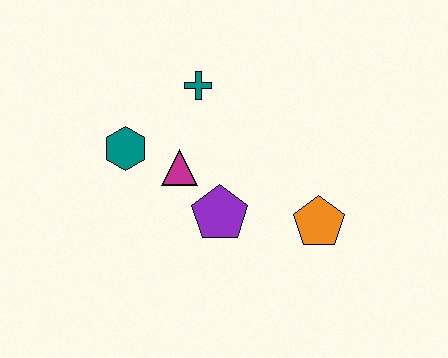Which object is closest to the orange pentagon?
The purple pentagon is closest to the orange pentagon.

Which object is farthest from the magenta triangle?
The orange pentagon is farthest from the magenta triangle.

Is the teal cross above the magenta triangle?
Yes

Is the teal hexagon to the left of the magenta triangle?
Yes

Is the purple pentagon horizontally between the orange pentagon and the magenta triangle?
Yes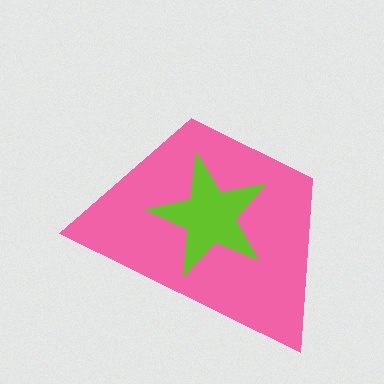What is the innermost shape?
The lime star.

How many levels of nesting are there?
2.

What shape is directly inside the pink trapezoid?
The lime star.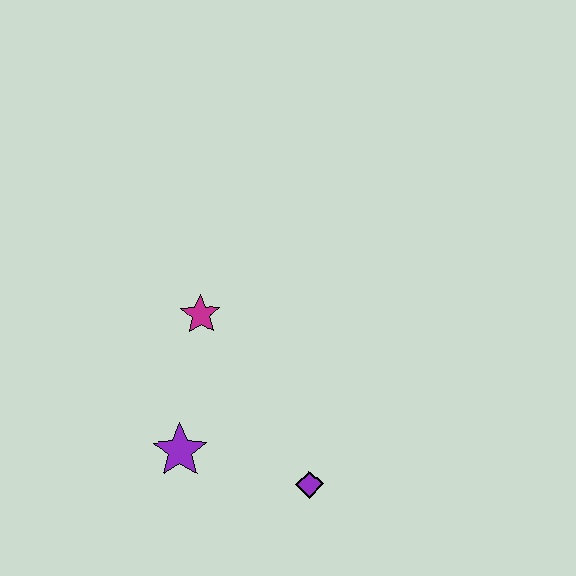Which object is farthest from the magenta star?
The purple diamond is farthest from the magenta star.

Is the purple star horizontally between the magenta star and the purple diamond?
No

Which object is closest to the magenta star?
The purple star is closest to the magenta star.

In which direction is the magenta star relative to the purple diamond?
The magenta star is above the purple diamond.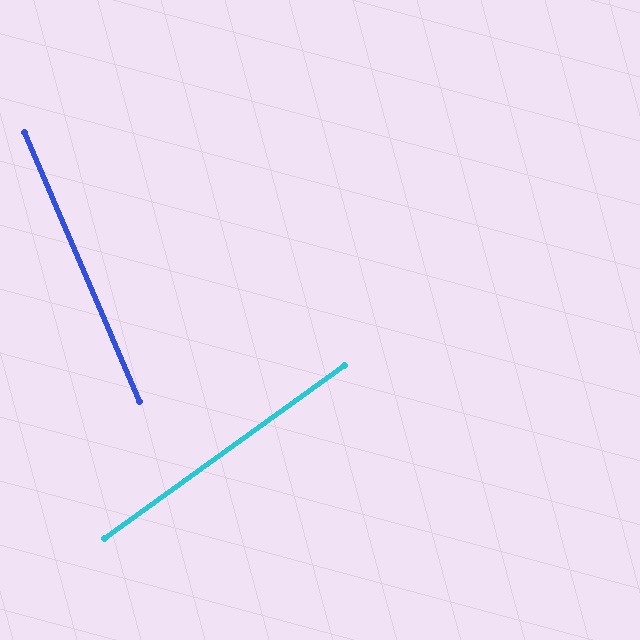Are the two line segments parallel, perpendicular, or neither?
Neither parallel nor perpendicular — they differ by about 77°.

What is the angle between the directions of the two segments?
Approximately 77 degrees.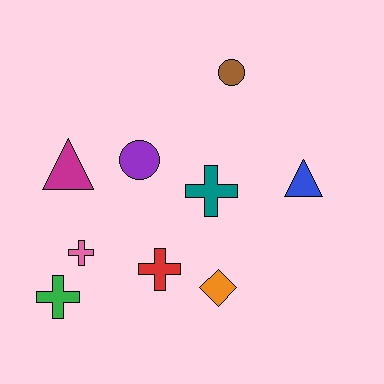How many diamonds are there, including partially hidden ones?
There is 1 diamond.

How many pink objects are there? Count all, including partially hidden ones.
There is 1 pink object.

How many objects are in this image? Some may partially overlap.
There are 9 objects.